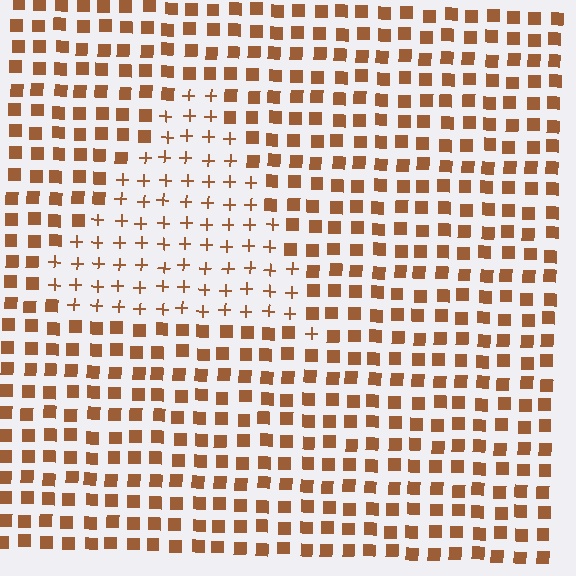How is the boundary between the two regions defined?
The boundary is defined by a change in element shape: plus signs inside vs. squares outside. All elements share the same color and spacing.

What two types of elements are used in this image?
The image uses plus signs inside the triangle region and squares outside it.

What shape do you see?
I see a triangle.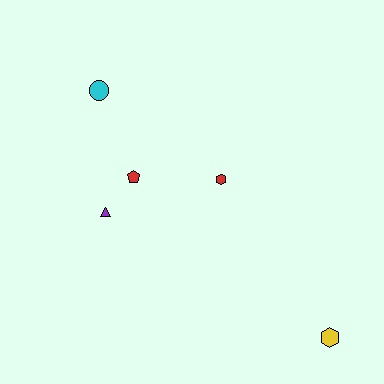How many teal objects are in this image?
There are no teal objects.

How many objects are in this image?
There are 5 objects.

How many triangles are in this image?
There is 1 triangle.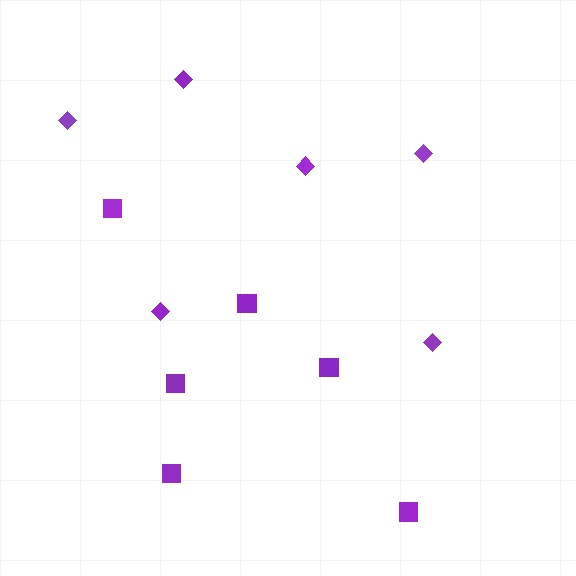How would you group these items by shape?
There are 2 groups: one group of squares (6) and one group of diamonds (6).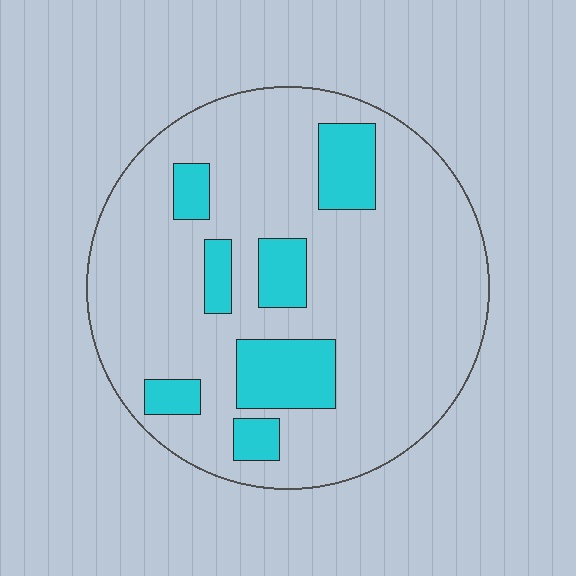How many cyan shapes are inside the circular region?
7.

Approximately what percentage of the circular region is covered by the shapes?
Approximately 20%.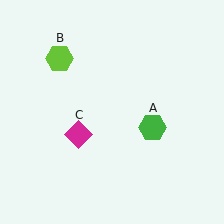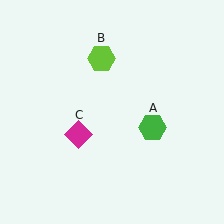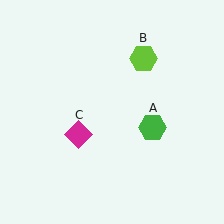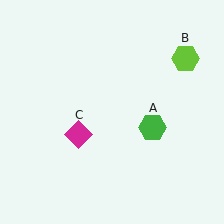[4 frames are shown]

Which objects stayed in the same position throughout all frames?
Green hexagon (object A) and magenta diamond (object C) remained stationary.